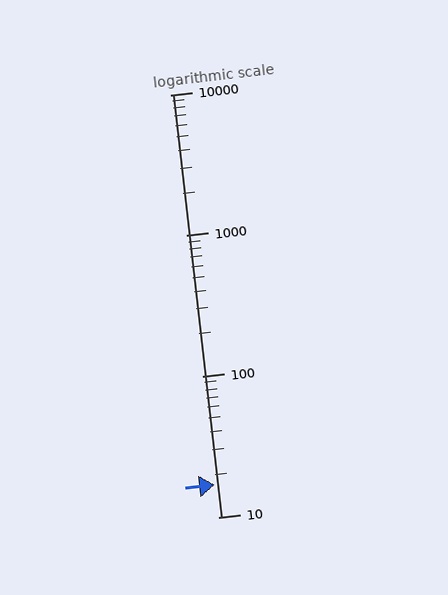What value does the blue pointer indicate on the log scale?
The pointer indicates approximately 17.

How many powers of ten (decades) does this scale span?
The scale spans 3 decades, from 10 to 10000.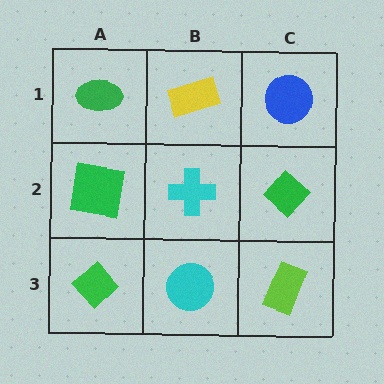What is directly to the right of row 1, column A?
A yellow rectangle.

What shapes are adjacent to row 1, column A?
A green square (row 2, column A), a yellow rectangle (row 1, column B).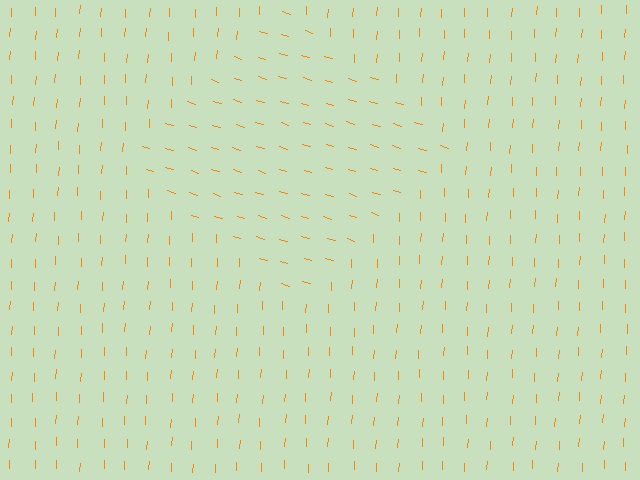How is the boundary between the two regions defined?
The boundary is defined purely by a change in line orientation (approximately 77 degrees difference). All lines are the same color and thickness.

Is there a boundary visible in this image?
Yes, there is a texture boundary formed by a change in line orientation.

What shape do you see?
I see a diamond.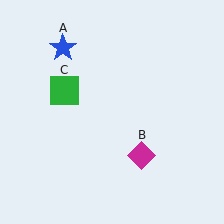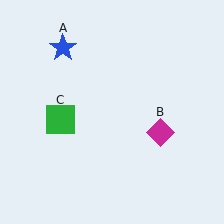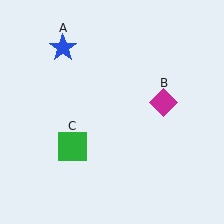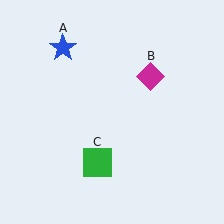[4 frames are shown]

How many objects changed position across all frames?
2 objects changed position: magenta diamond (object B), green square (object C).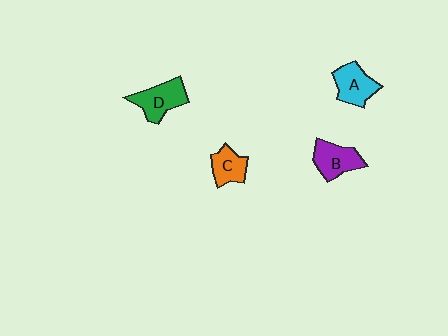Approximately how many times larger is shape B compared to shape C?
Approximately 1.3 times.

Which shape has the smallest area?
Shape C (orange).